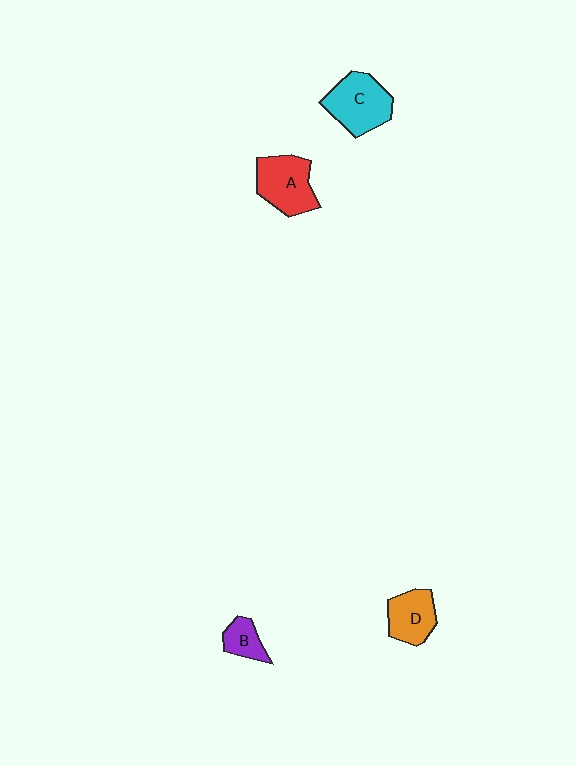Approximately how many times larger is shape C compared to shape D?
Approximately 1.4 times.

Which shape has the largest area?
Shape C (cyan).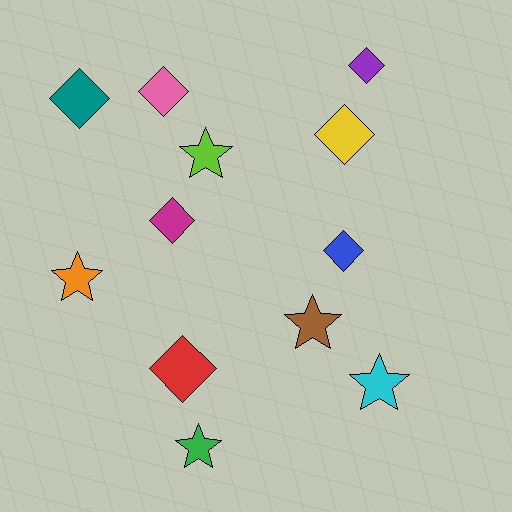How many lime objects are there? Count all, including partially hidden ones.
There is 1 lime object.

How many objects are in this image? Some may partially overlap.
There are 12 objects.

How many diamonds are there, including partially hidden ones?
There are 7 diamonds.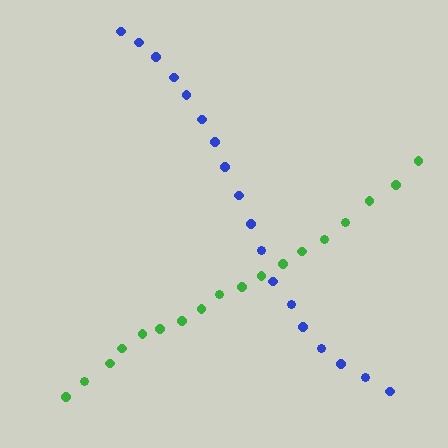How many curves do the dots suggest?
There are 2 distinct paths.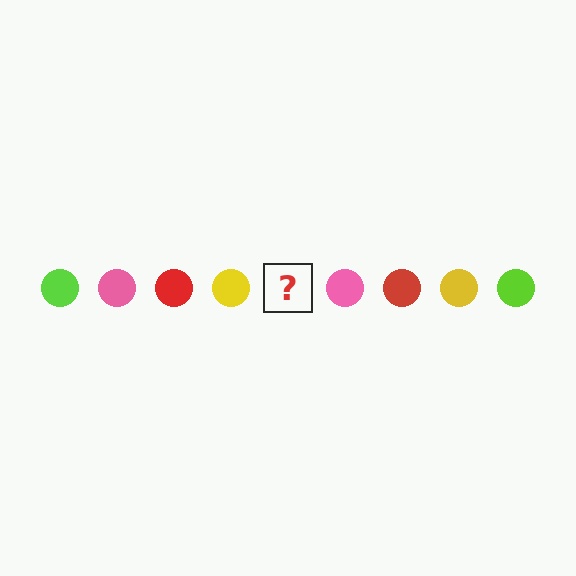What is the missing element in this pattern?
The missing element is a lime circle.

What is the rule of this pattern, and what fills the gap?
The rule is that the pattern cycles through lime, pink, red, yellow circles. The gap should be filled with a lime circle.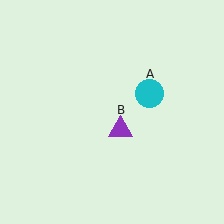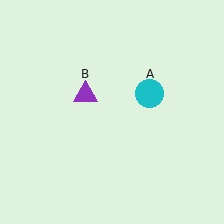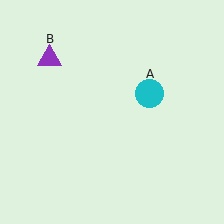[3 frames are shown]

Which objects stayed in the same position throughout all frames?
Cyan circle (object A) remained stationary.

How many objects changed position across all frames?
1 object changed position: purple triangle (object B).